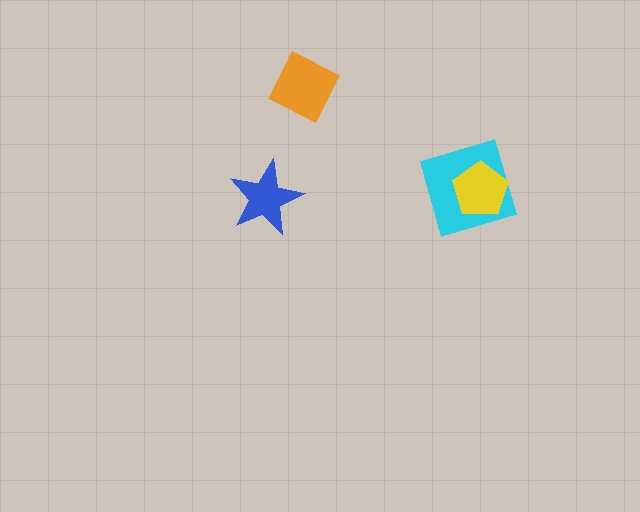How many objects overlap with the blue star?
0 objects overlap with the blue star.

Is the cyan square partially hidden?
Yes, it is partially covered by another shape.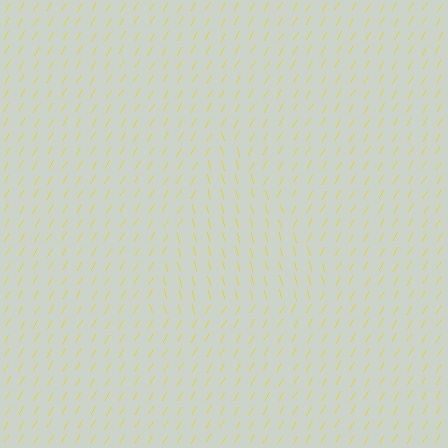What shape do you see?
I see a triangle.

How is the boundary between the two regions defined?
The boundary is defined purely by a change in line orientation (approximately 45 degrees difference). All lines are the same color and thickness.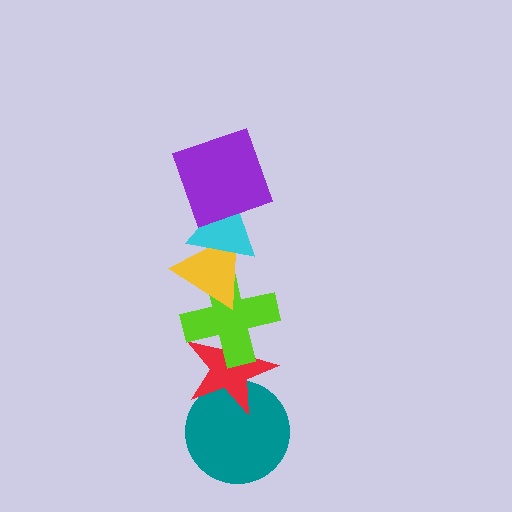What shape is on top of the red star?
The lime cross is on top of the red star.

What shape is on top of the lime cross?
The yellow triangle is on top of the lime cross.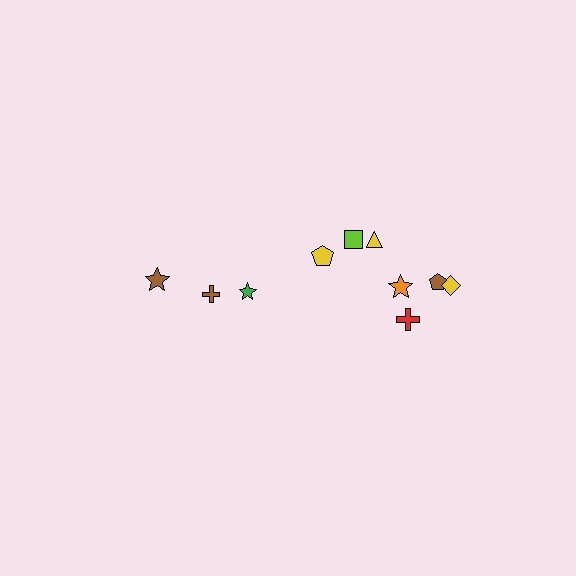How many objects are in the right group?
There are 7 objects.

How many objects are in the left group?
There are 3 objects.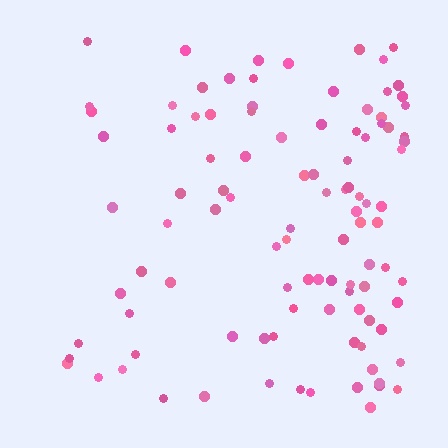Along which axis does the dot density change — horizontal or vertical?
Horizontal.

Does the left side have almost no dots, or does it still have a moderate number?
Still a moderate number, just noticeably fewer than the right.